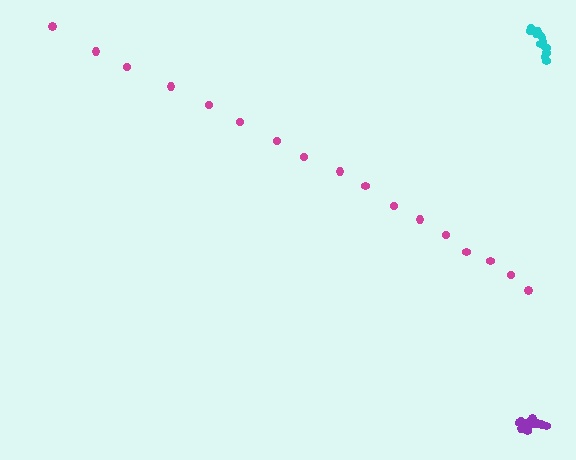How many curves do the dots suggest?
There are 3 distinct paths.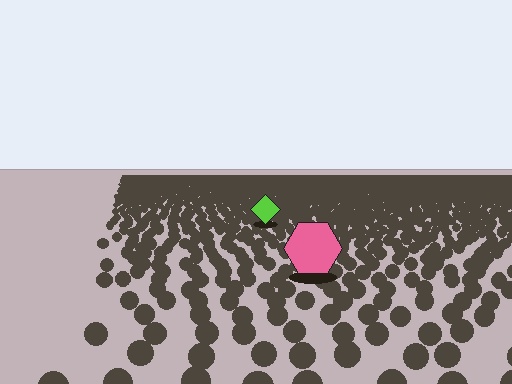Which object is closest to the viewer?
The pink hexagon is closest. The texture marks near it are larger and more spread out.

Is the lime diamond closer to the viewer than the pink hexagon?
No. The pink hexagon is closer — you can tell from the texture gradient: the ground texture is coarser near it.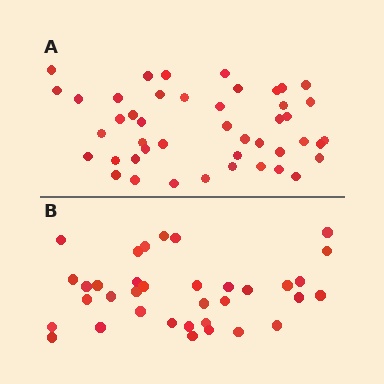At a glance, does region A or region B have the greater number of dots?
Region A (the top region) has more dots.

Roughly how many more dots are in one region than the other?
Region A has roughly 10 or so more dots than region B.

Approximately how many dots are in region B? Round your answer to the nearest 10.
About 40 dots. (The exact count is 35, which rounds to 40.)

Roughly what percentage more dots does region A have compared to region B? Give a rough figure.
About 30% more.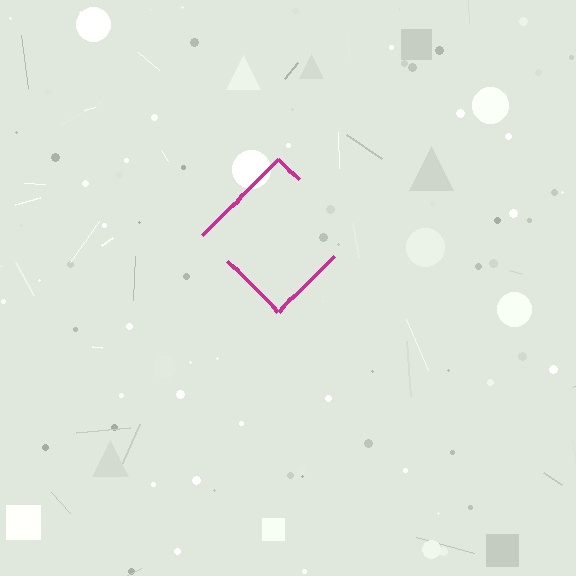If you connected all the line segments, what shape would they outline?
They would outline a diamond.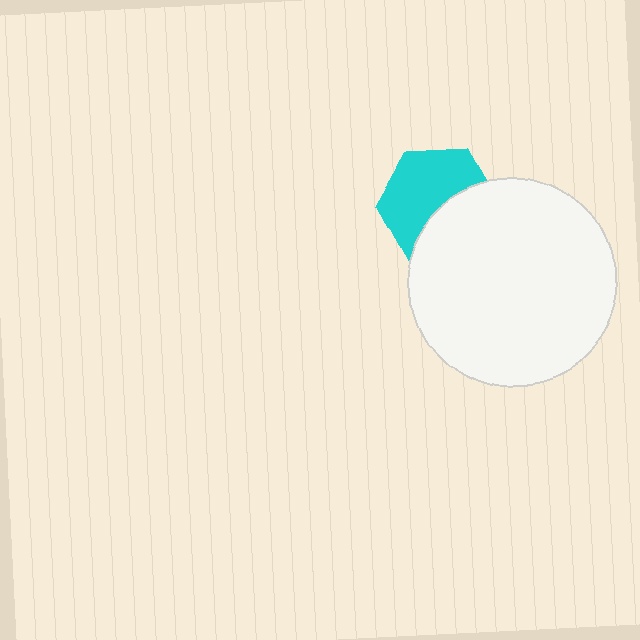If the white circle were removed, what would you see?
You would see the complete cyan hexagon.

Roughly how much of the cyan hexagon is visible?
About half of it is visible (roughly 58%).